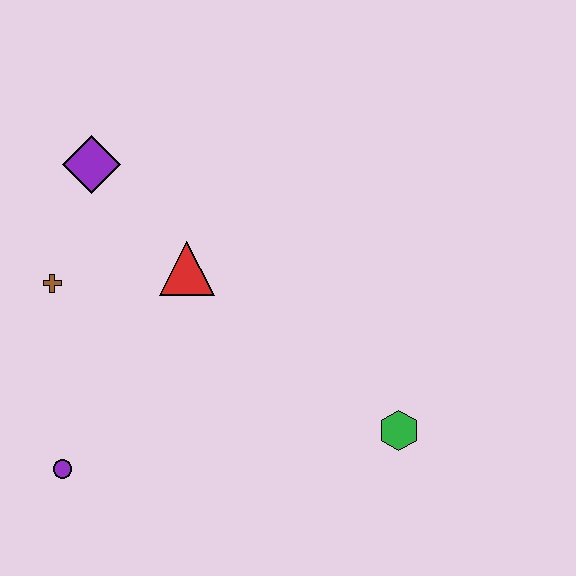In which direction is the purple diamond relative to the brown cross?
The purple diamond is above the brown cross.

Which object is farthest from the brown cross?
The green hexagon is farthest from the brown cross.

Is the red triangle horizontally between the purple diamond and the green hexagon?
Yes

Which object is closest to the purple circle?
The brown cross is closest to the purple circle.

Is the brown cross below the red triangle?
Yes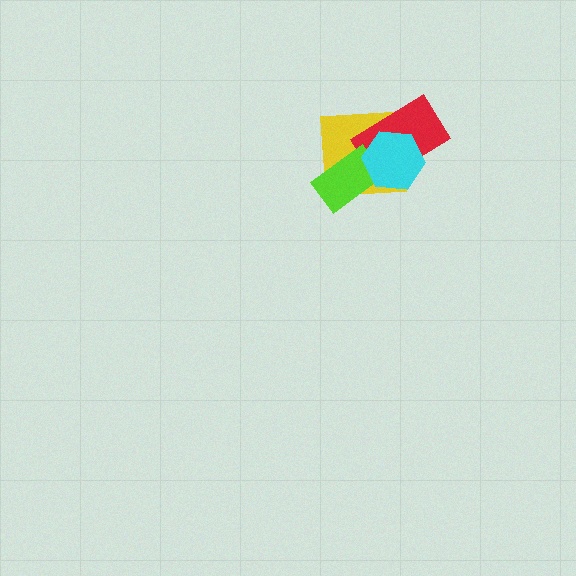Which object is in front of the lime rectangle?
The cyan hexagon is in front of the lime rectangle.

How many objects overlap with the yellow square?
3 objects overlap with the yellow square.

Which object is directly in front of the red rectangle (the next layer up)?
The lime rectangle is directly in front of the red rectangle.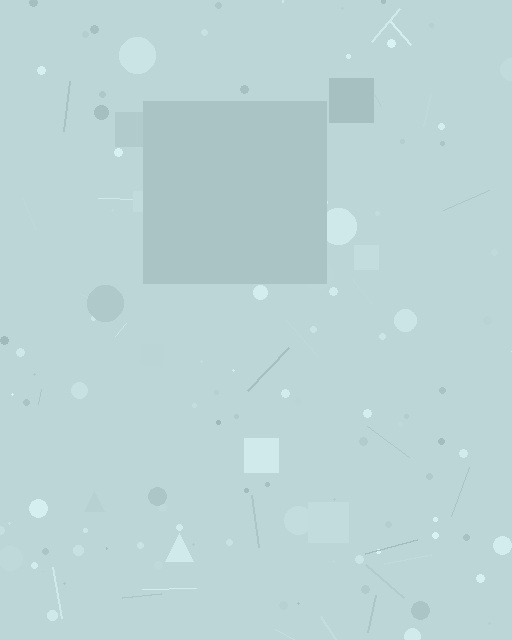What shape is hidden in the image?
A square is hidden in the image.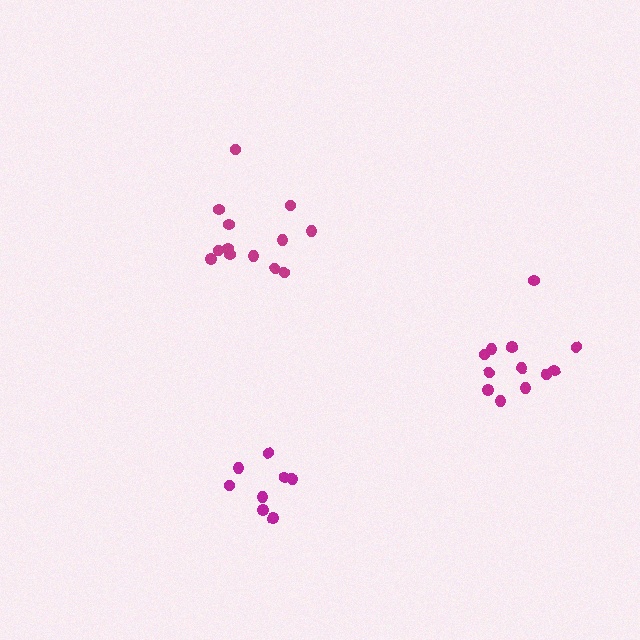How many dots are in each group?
Group 1: 13 dots, Group 2: 8 dots, Group 3: 13 dots (34 total).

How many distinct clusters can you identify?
There are 3 distinct clusters.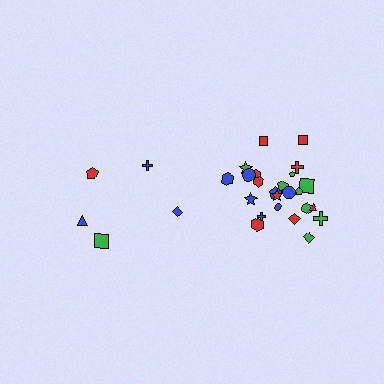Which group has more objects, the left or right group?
The right group.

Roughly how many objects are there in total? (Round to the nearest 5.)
Roughly 30 objects in total.